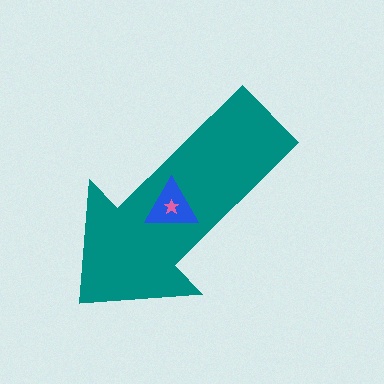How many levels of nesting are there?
3.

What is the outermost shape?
The teal arrow.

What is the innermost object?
The pink star.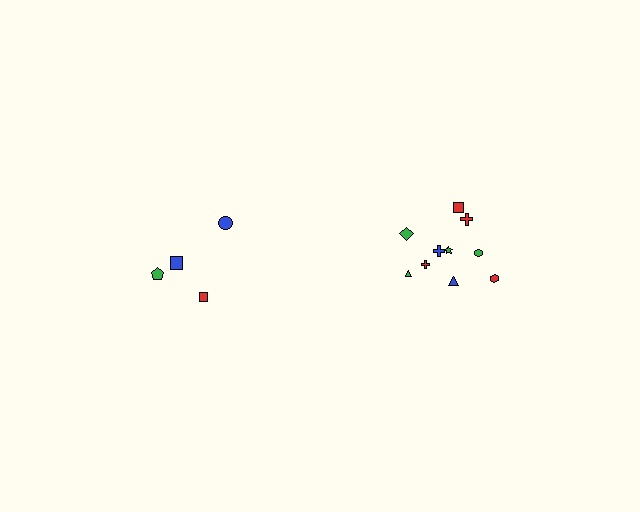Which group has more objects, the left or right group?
The right group.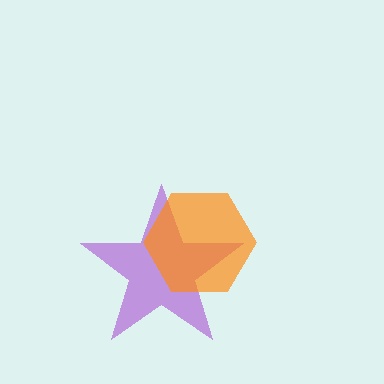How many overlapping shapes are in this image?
There are 2 overlapping shapes in the image.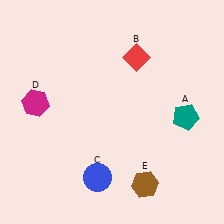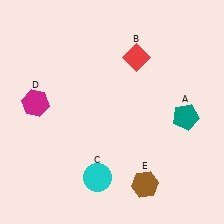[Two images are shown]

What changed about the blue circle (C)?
In Image 1, C is blue. In Image 2, it changed to cyan.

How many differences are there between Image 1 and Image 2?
There is 1 difference between the two images.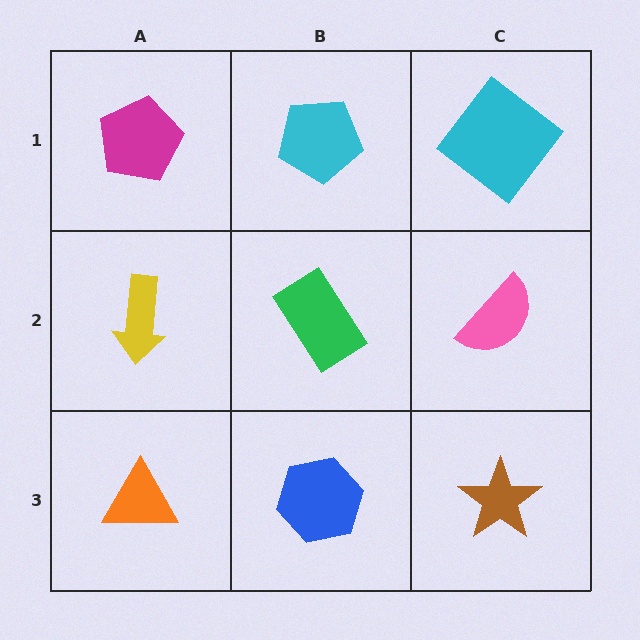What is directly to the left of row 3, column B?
An orange triangle.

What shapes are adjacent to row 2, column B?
A cyan pentagon (row 1, column B), a blue hexagon (row 3, column B), a yellow arrow (row 2, column A), a pink semicircle (row 2, column C).